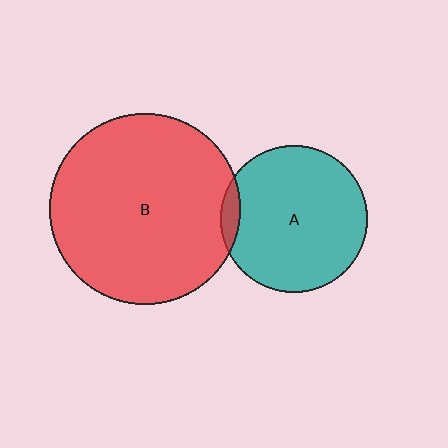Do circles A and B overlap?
Yes.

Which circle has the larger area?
Circle B (red).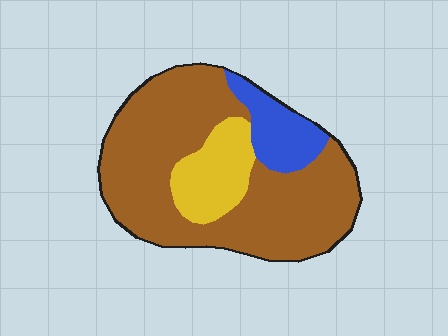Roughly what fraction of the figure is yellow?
Yellow takes up about one sixth (1/6) of the figure.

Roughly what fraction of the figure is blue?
Blue takes up less than a sixth of the figure.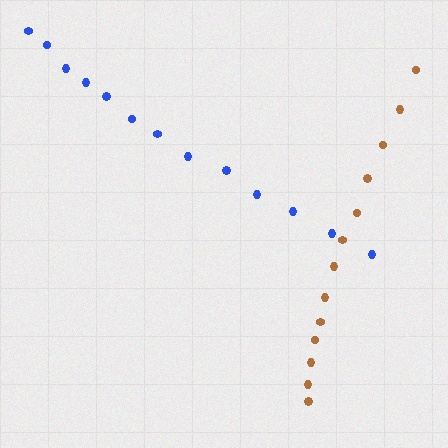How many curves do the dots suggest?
There are 2 distinct paths.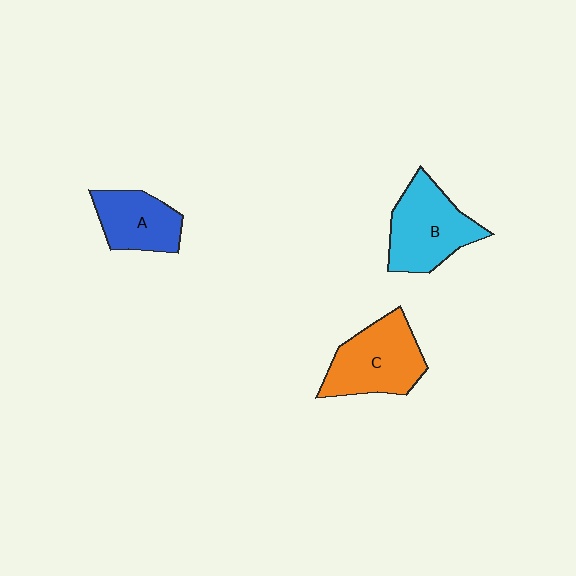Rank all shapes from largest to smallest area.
From largest to smallest: C (orange), B (cyan), A (blue).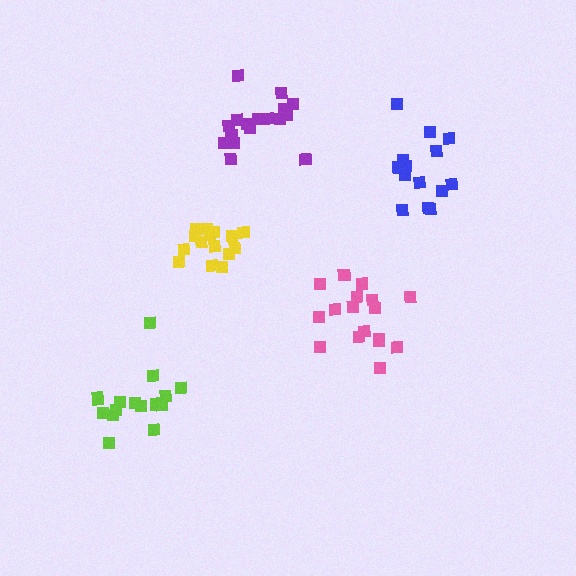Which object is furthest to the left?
The lime cluster is leftmost.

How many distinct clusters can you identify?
There are 5 distinct clusters.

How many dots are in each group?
Group 1: 16 dots, Group 2: 17 dots, Group 3: 16 dots, Group 4: 17 dots, Group 5: 15 dots (81 total).